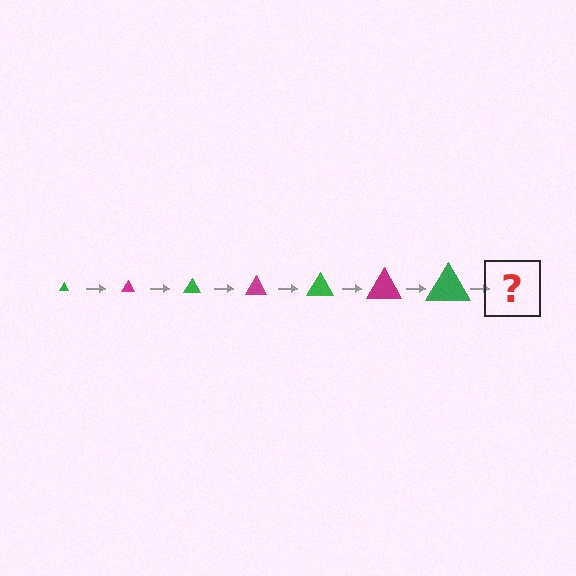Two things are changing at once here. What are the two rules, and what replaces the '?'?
The two rules are that the triangle grows larger each step and the color cycles through green and magenta. The '?' should be a magenta triangle, larger than the previous one.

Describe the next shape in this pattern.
It should be a magenta triangle, larger than the previous one.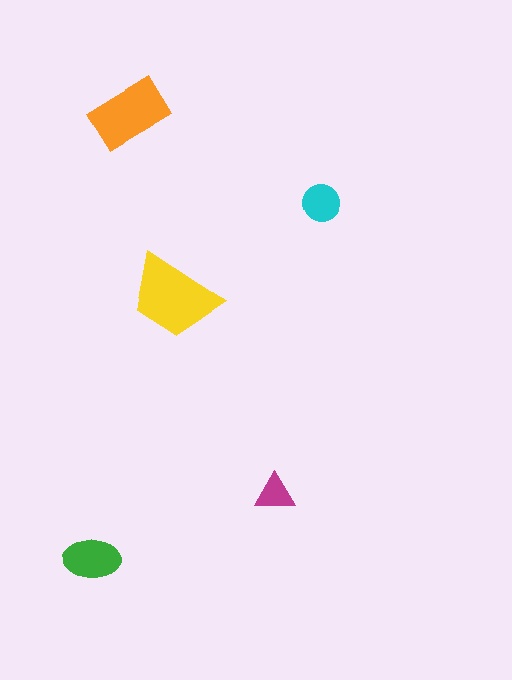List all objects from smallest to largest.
The magenta triangle, the cyan circle, the green ellipse, the orange rectangle, the yellow trapezoid.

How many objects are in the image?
There are 5 objects in the image.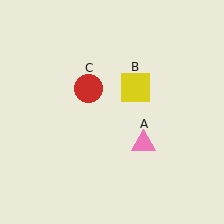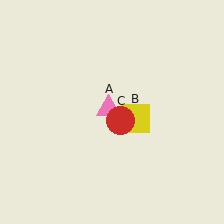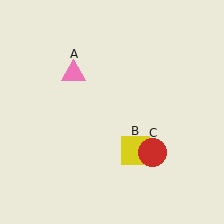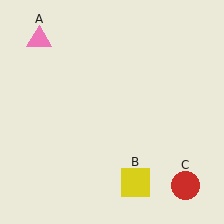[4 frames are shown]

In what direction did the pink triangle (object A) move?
The pink triangle (object A) moved up and to the left.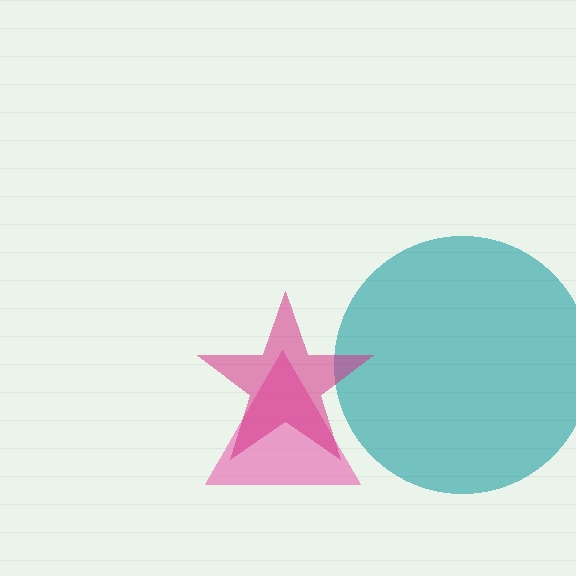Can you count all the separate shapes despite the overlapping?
Yes, there are 3 separate shapes.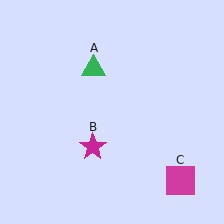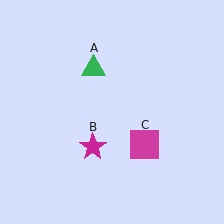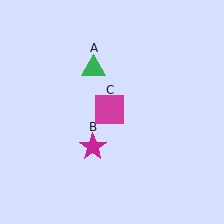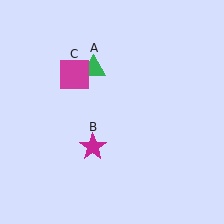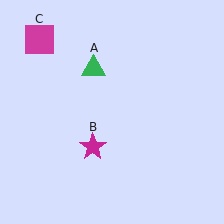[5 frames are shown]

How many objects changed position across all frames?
1 object changed position: magenta square (object C).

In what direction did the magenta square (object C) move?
The magenta square (object C) moved up and to the left.